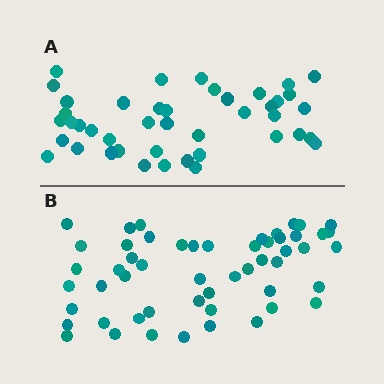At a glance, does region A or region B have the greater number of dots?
Region B (the bottom region) has more dots.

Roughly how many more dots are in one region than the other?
Region B has roughly 10 or so more dots than region A.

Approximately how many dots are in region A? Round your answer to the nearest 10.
About 40 dots. (The exact count is 43, which rounds to 40.)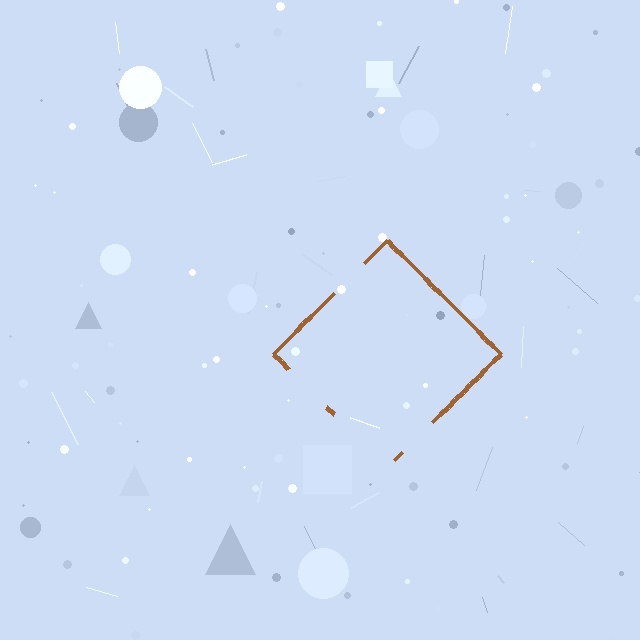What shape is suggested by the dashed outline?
The dashed outline suggests a diamond.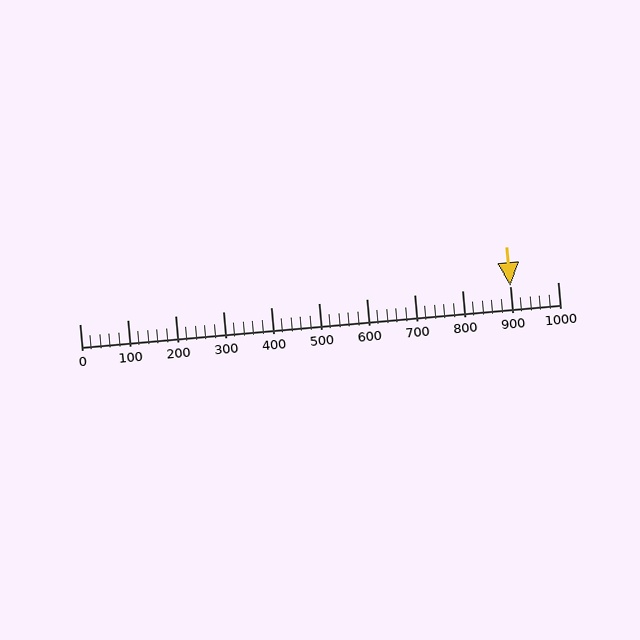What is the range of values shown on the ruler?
The ruler shows values from 0 to 1000.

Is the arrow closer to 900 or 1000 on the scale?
The arrow is closer to 900.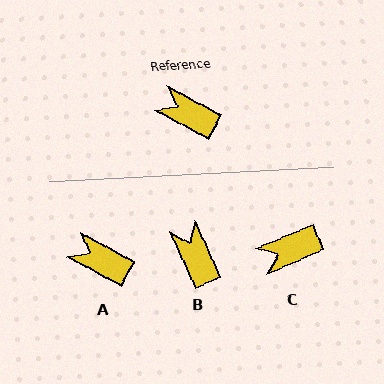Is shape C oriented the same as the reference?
No, it is off by about 51 degrees.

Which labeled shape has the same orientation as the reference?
A.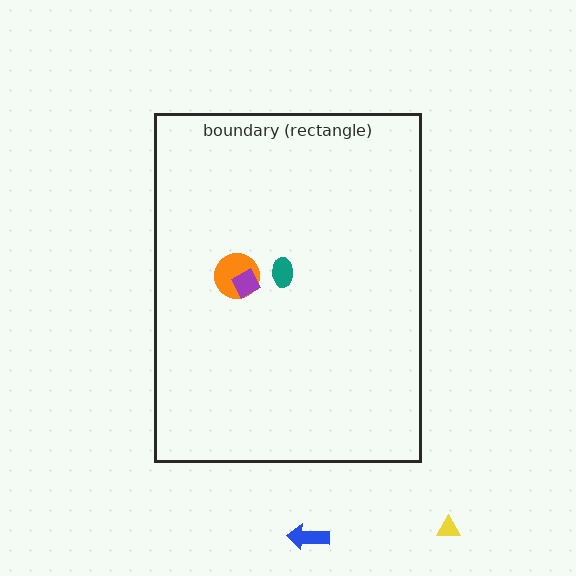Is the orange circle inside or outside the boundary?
Inside.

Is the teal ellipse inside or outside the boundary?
Inside.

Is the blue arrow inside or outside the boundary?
Outside.